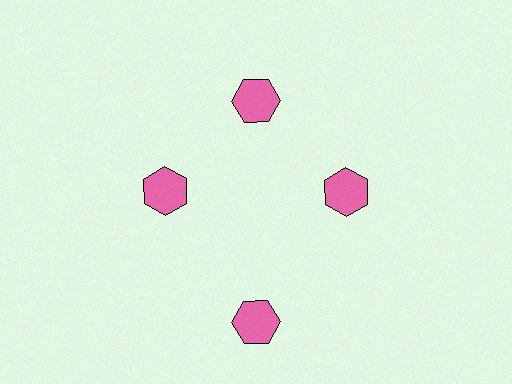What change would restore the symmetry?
The symmetry would be restored by moving it inward, back onto the ring so that all 4 hexagons sit at equal angles and equal distance from the center.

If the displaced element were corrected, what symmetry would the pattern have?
It would have 4-fold rotational symmetry — the pattern would map onto itself every 90 degrees.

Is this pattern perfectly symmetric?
No. The 4 pink hexagons are arranged in a ring, but one element near the 6 o'clock position is pushed outward from the center, breaking the 4-fold rotational symmetry.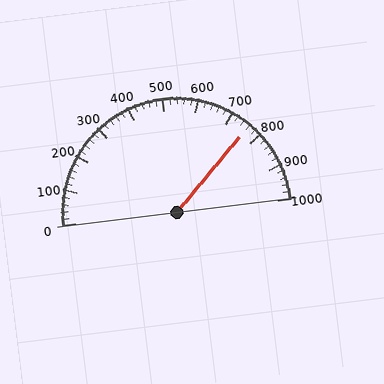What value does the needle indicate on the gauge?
The needle indicates approximately 760.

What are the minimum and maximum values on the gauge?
The gauge ranges from 0 to 1000.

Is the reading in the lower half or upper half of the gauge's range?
The reading is in the upper half of the range (0 to 1000).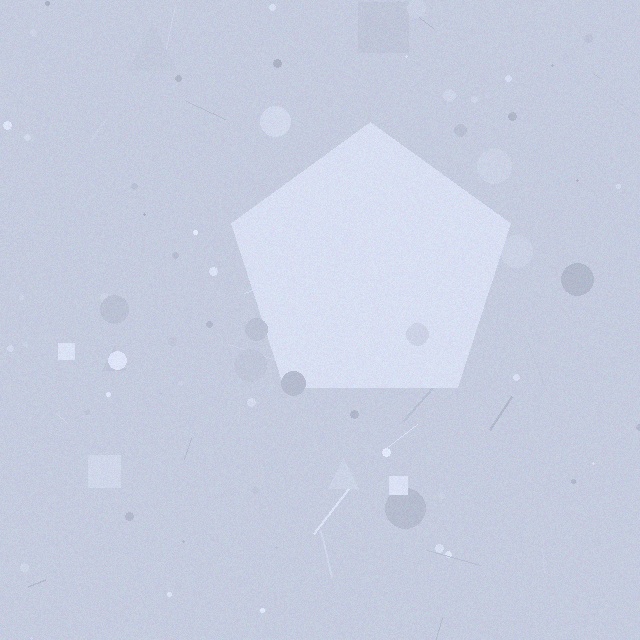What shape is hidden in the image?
A pentagon is hidden in the image.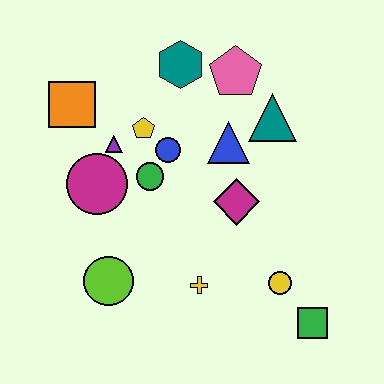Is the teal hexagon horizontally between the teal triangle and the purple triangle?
Yes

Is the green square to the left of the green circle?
No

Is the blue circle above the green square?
Yes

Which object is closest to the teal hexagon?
The pink pentagon is closest to the teal hexagon.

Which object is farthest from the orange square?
The green square is farthest from the orange square.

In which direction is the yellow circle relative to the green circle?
The yellow circle is to the right of the green circle.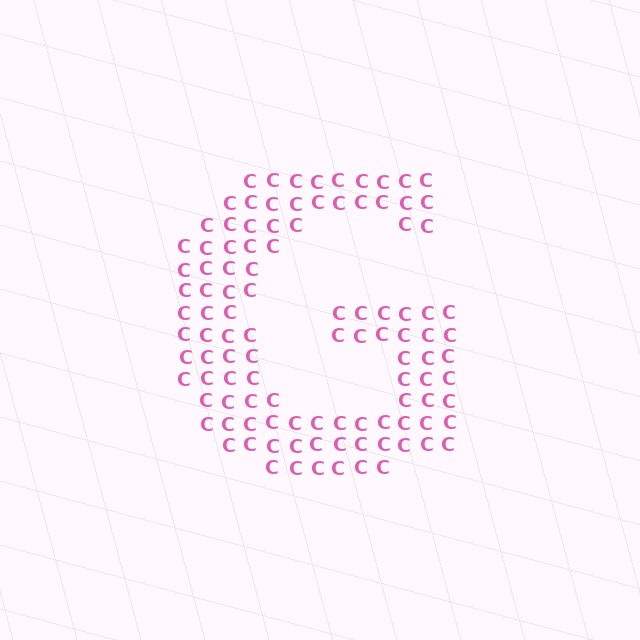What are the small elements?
The small elements are letter C's.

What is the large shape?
The large shape is the letter G.